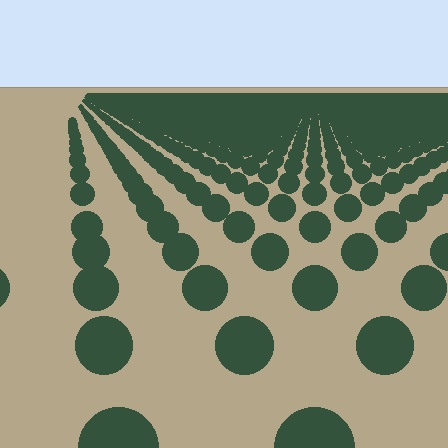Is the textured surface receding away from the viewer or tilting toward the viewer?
The surface is receding away from the viewer. Texture elements get smaller and denser toward the top.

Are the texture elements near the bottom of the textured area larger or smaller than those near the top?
Larger. Near the bottom, elements are closer to the viewer and appear at a bigger on-screen size.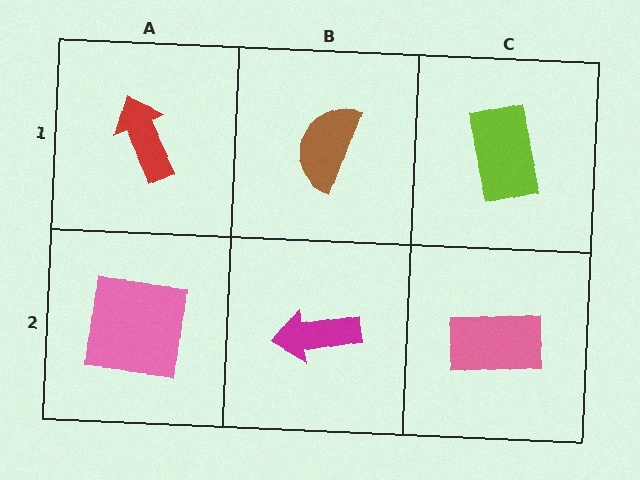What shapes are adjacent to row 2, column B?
A brown semicircle (row 1, column B), a pink square (row 2, column A), a pink rectangle (row 2, column C).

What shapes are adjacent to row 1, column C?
A pink rectangle (row 2, column C), a brown semicircle (row 1, column B).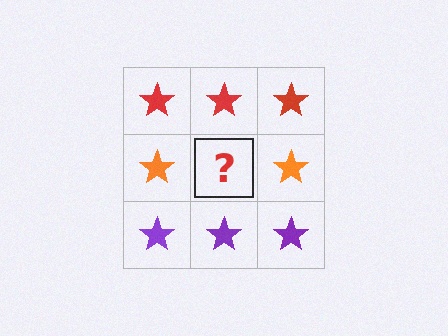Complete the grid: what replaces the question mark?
The question mark should be replaced with an orange star.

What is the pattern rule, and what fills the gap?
The rule is that each row has a consistent color. The gap should be filled with an orange star.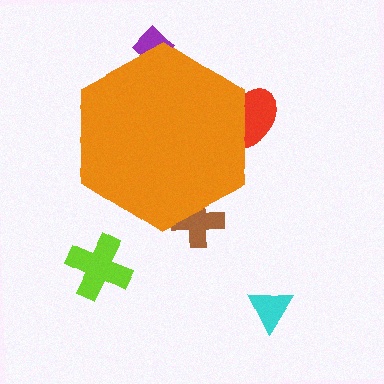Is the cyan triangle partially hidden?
No, the cyan triangle is fully visible.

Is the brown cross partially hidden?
Yes, the brown cross is partially hidden behind the orange hexagon.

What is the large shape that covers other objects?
An orange hexagon.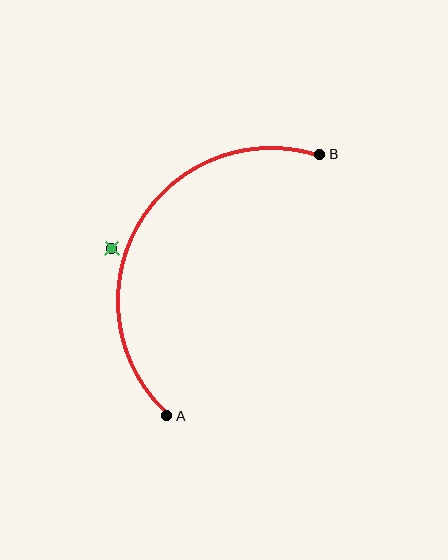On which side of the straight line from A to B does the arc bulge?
The arc bulges to the left of the straight line connecting A and B.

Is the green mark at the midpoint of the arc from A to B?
No — the green mark does not lie on the arc at all. It sits slightly outside the curve.